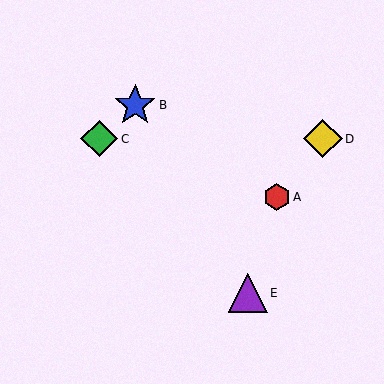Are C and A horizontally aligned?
No, C is at y≈139 and A is at y≈197.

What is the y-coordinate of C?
Object C is at y≈139.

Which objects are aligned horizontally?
Objects C, D are aligned horizontally.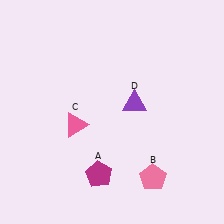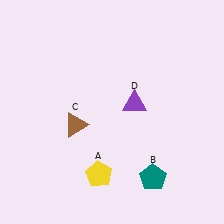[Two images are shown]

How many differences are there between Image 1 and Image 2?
There are 3 differences between the two images.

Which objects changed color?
A changed from magenta to yellow. B changed from pink to teal. C changed from pink to brown.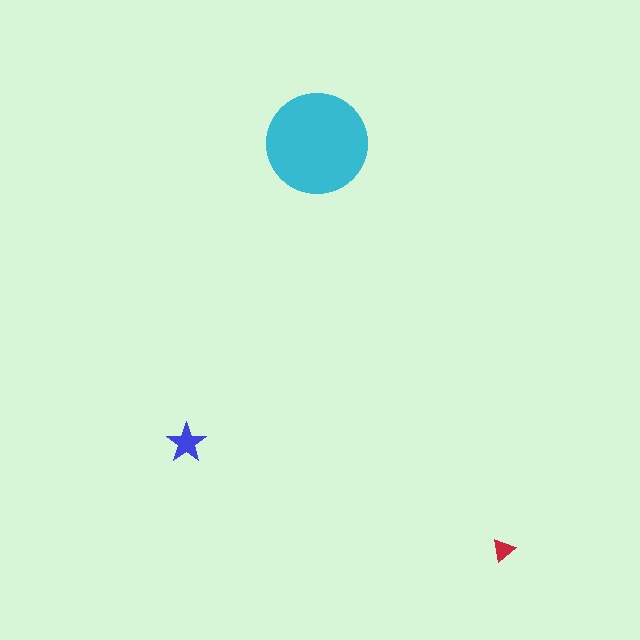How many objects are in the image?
There are 3 objects in the image.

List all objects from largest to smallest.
The cyan circle, the blue star, the red triangle.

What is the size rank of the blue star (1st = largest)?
2nd.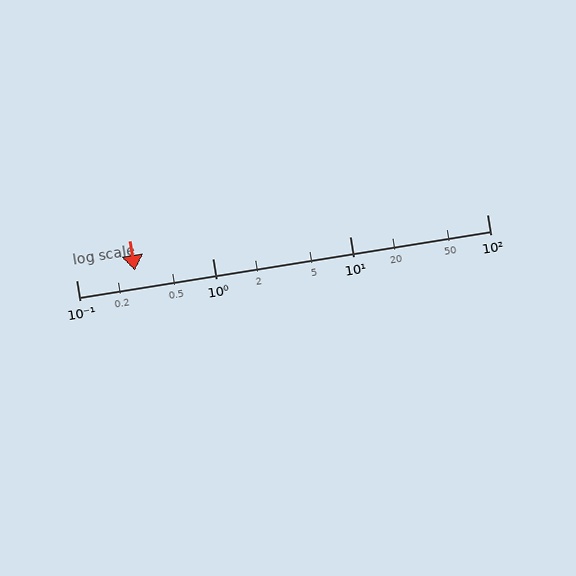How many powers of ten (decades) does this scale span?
The scale spans 3 decades, from 0.1 to 100.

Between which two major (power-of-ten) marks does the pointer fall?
The pointer is between 0.1 and 1.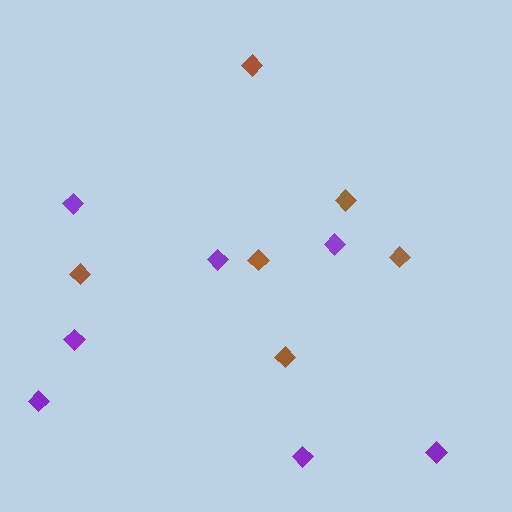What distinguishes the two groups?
There are 2 groups: one group of brown diamonds (6) and one group of purple diamonds (7).